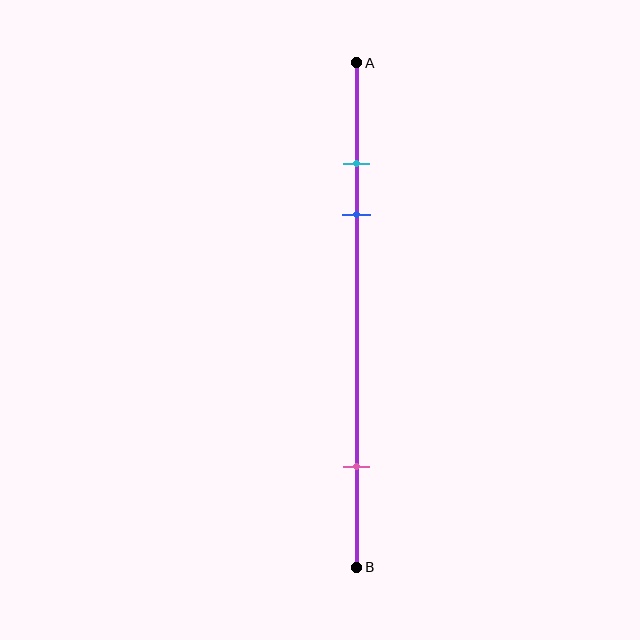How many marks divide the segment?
There are 3 marks dividing the segment.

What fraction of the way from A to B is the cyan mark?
The cyan mark is approximately 20% (0.2) of the way from A to B.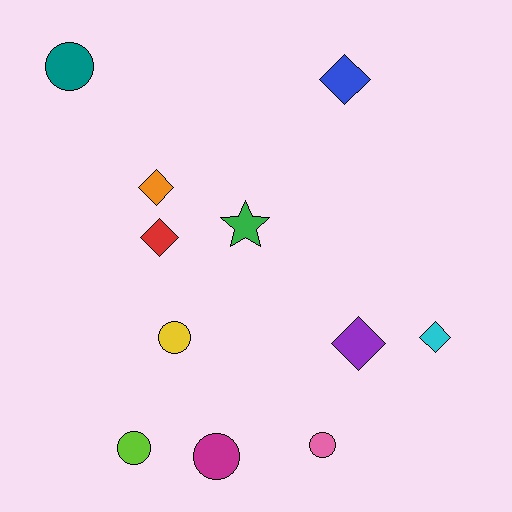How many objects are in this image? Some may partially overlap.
There are 11 objects.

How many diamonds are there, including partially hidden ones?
There are 5 diamonds.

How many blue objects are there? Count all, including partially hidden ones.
There is 1 blue object.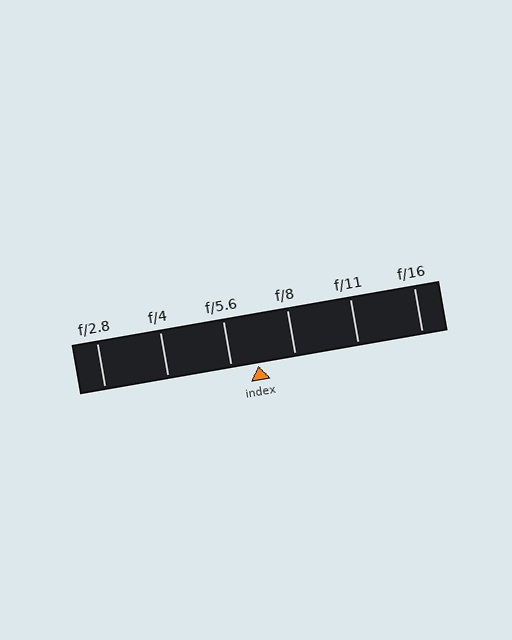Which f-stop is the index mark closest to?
The index mark is closest to f/5.6.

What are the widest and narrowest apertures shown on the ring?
The widest aperture shown is f/2.8 and the narrowest is f/16.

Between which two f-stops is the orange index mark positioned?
The index mark is between f/5.6 and f/8.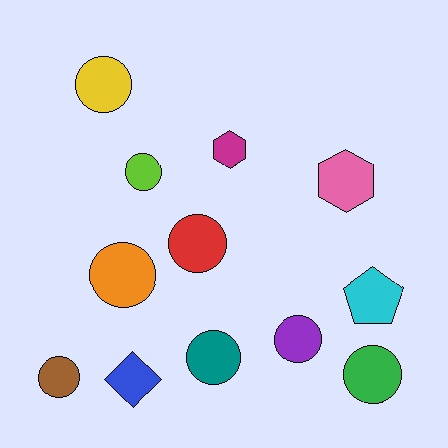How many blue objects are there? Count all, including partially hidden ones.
There is 1 blue object.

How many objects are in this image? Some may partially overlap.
There are 12 objects.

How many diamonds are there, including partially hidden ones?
There is 1 diamond.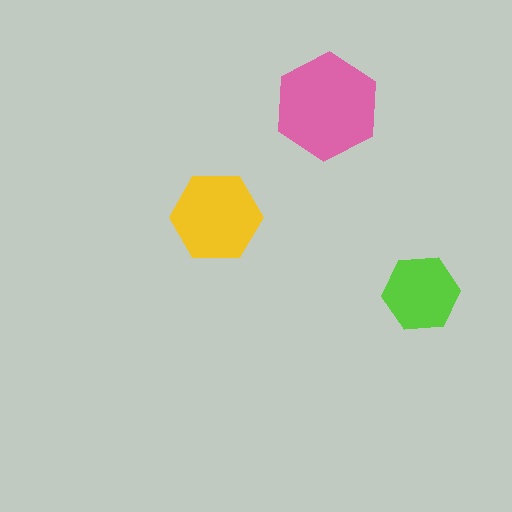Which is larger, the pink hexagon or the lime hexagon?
The pink one.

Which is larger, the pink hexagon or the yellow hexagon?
The pink one.